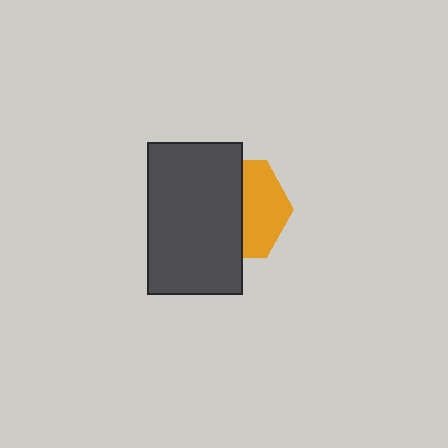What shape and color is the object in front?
The object in front is a dark gray rectangle.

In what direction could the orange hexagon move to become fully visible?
The orange hexagon could move right. That would shift it out from behind the dark gray rectangle entirely.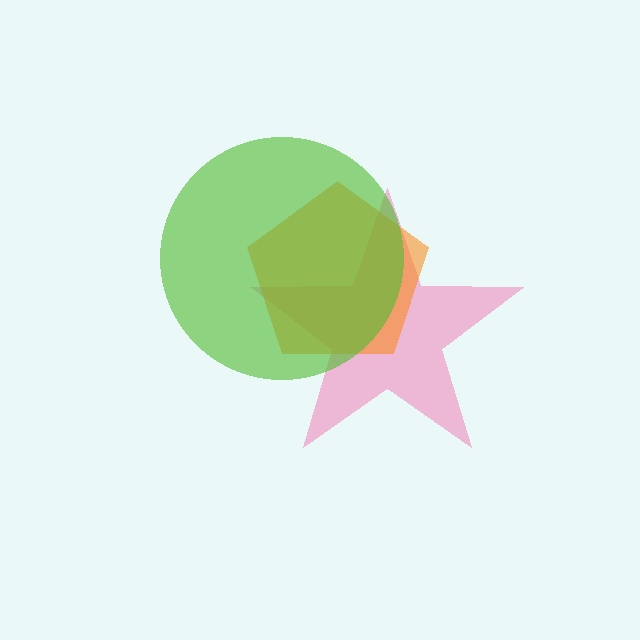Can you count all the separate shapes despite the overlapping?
Yes, there are 3 separate shapes.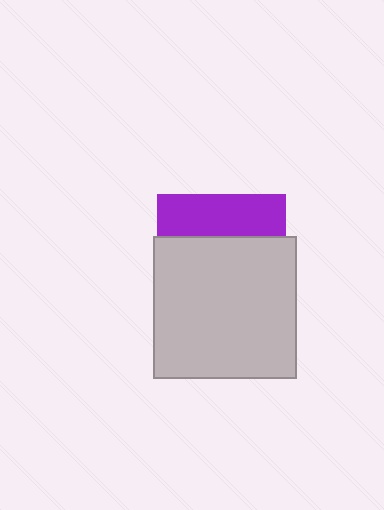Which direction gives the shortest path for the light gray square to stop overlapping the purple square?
Moving down gives the shortest separation.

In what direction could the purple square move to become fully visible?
The purple square could move up. That would shift it out from behind the light gray square entirely.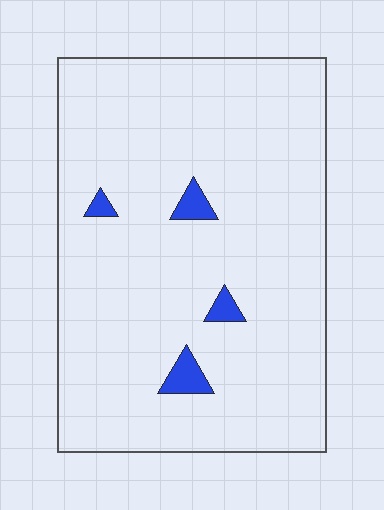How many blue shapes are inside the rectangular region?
4.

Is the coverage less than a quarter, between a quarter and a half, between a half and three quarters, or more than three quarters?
Less than a quarter.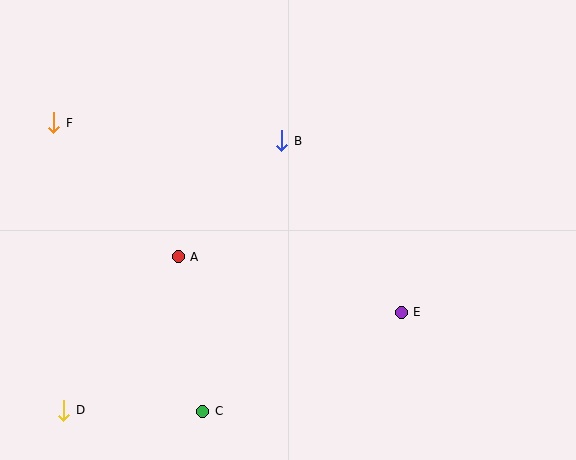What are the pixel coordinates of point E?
Point E is at (401, 312).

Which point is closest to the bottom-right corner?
Point E is closest to the bottom-right corner.